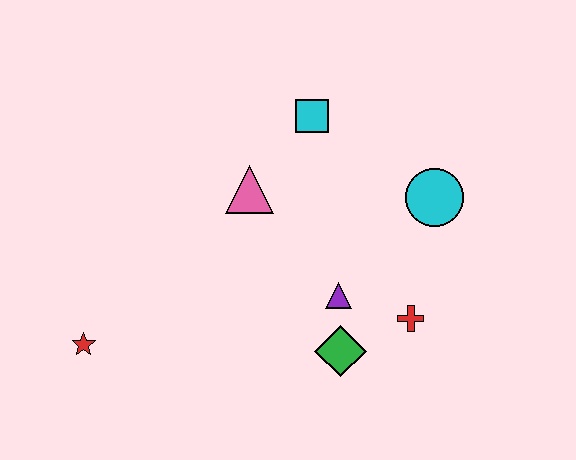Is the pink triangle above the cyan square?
No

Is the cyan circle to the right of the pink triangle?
Yes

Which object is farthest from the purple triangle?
The red star is farthest from the purple triangle.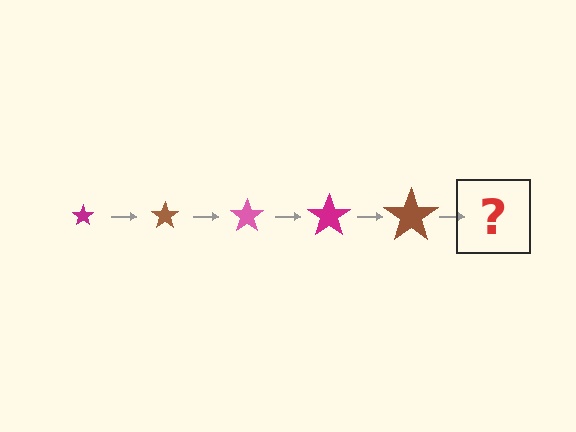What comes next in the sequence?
The next element should be a pink star, larger than the previous one.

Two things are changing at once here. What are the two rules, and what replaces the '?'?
The two rules are that the star grows larger each step and the color cycles through magenta, brown, and pink. The '?' should be a pink star, larger than the previous one.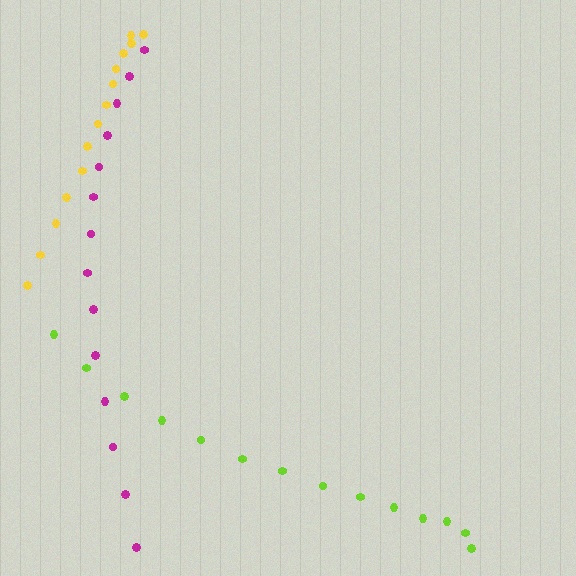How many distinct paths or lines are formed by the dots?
There are 3 distinct paths.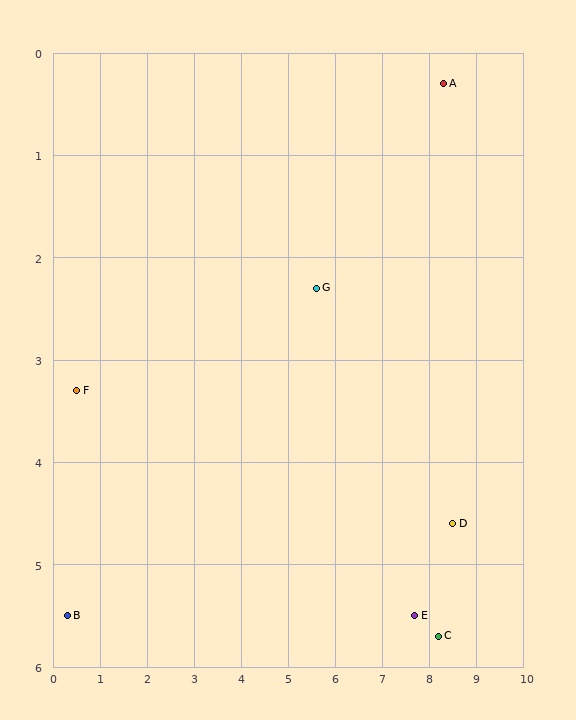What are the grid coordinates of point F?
Point F is at approximately (0.5, 3.3).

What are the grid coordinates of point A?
Point A is at approximately (8.3, 0.3).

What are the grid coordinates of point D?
Point D is at approximately (8.5, 4.6).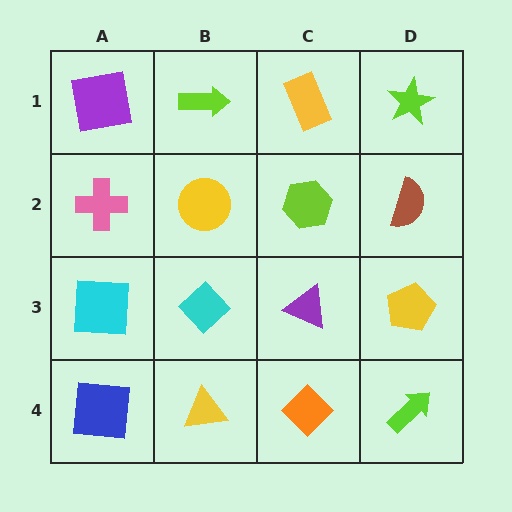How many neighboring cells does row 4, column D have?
2.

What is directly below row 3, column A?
A blue square.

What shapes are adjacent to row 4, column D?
A yellow pentagon (row 3, column D), an orange diamond (row 4, column C).